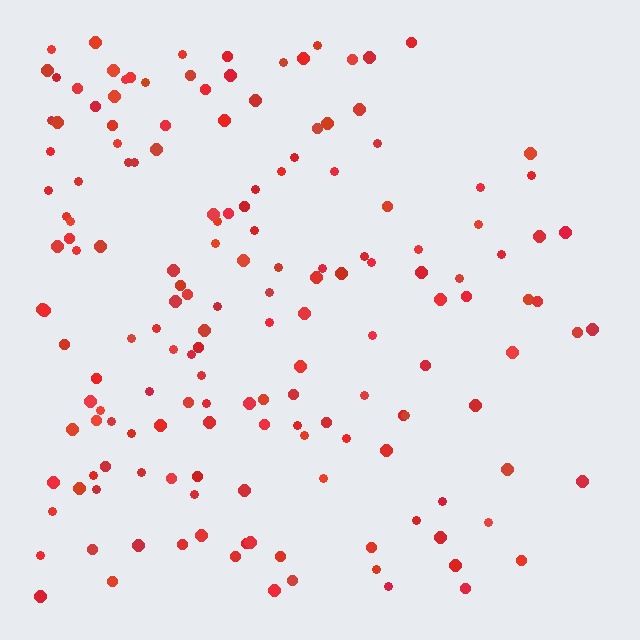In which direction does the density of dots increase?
From right to left, with the left side densest.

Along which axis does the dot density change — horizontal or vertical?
Horizontal.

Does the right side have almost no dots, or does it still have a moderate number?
Still a moderate number, just noticeably fewer than the left.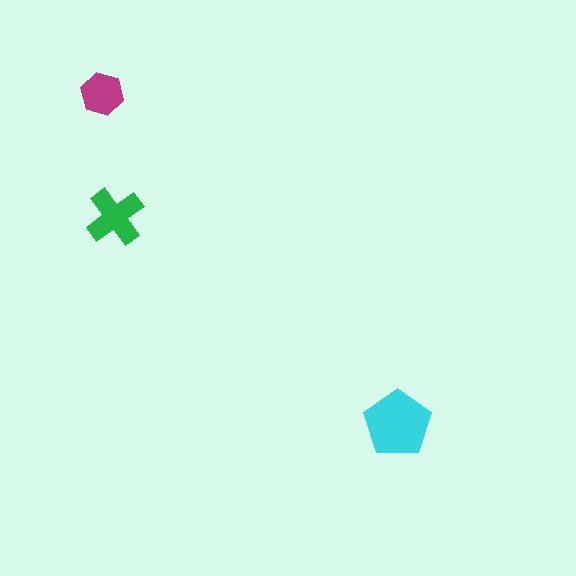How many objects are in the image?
There are 3 objects in the image.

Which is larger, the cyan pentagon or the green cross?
The cyan pentagon.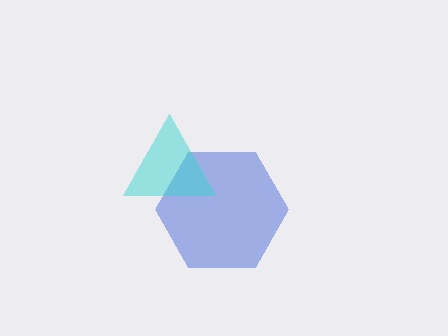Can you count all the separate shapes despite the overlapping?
Yes, there are 2 separate shapes.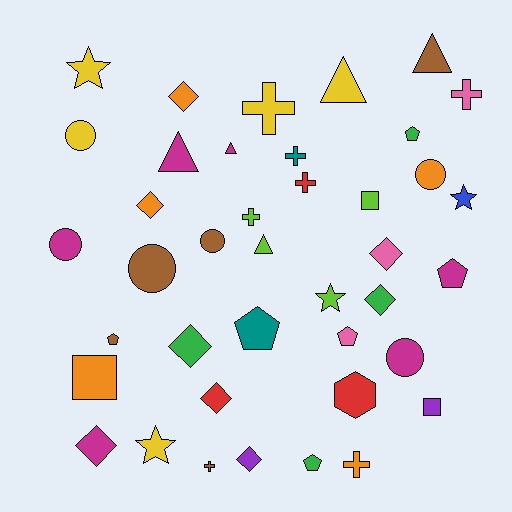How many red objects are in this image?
There are 3 red objects.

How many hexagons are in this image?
There is 1 hexagon.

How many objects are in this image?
There are 40 objects.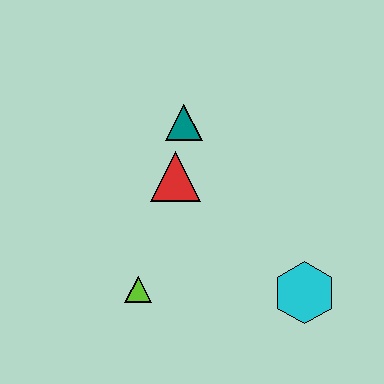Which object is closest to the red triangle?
The teal triangle is closest to the red triangle.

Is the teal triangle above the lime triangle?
Yes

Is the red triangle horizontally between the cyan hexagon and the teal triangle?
No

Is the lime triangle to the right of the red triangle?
No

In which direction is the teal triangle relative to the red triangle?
The teal triangle is above the red triangle.